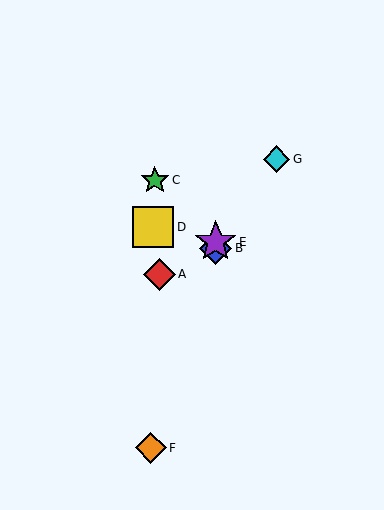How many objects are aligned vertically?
2 objects (B, E) are aligned vertically.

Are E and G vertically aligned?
No, E is at x≈216 and G is at x≈277.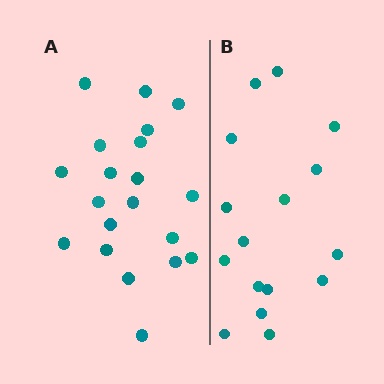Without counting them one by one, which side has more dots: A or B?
Region A (the left region) has more dots.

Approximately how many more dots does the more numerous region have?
Region A has about 4 more dots than region B.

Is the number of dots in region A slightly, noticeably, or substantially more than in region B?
Region A has noticeably more, but not dramatically so. The ratio is roughly 1.2 to 1.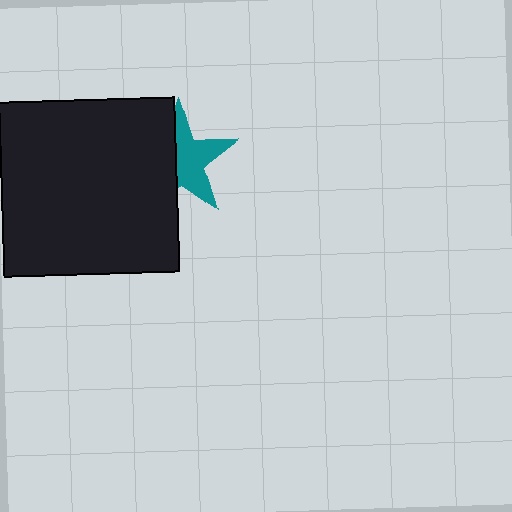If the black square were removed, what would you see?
You would see the complete teal star.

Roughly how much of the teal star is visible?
About half of it is visible (roughly 56%).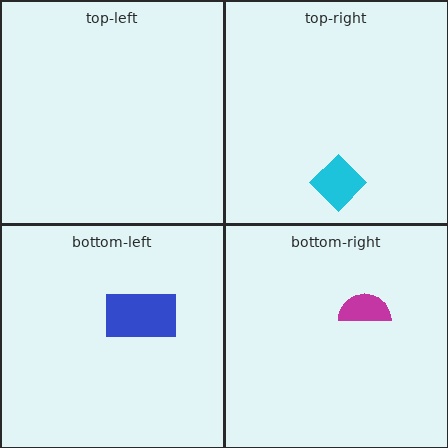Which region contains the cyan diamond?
The top-right region.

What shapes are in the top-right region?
The cyan diamond.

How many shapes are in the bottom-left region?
1.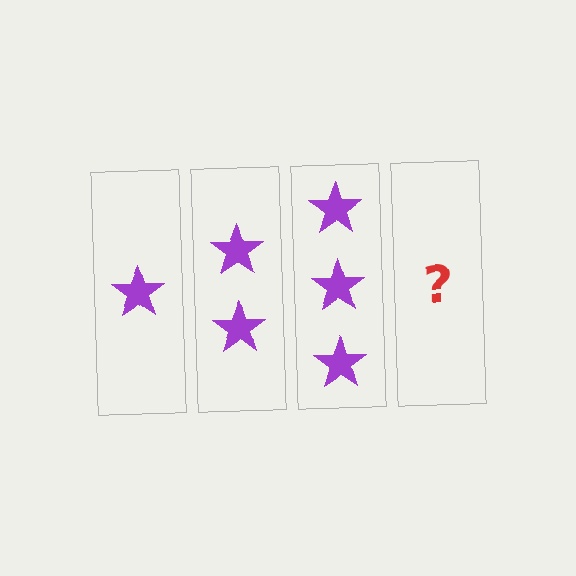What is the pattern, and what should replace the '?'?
The pattern is that each step adds one more star. The '?' should be 4 stars.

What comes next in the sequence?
The next element should be 4 stars.